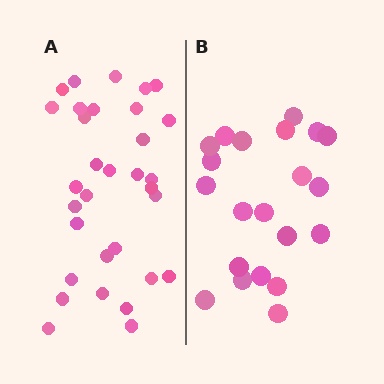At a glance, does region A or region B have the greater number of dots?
Region A (the left region) has more dots.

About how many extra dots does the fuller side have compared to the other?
Region A has roughly 12 or so more dots than region B.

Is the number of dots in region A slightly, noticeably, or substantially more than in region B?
Region A has substantially more. The ratio is roughly 1.5 to 1.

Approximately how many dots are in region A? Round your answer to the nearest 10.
About 30 dots. (The exact count is 32, which rounds to 30.)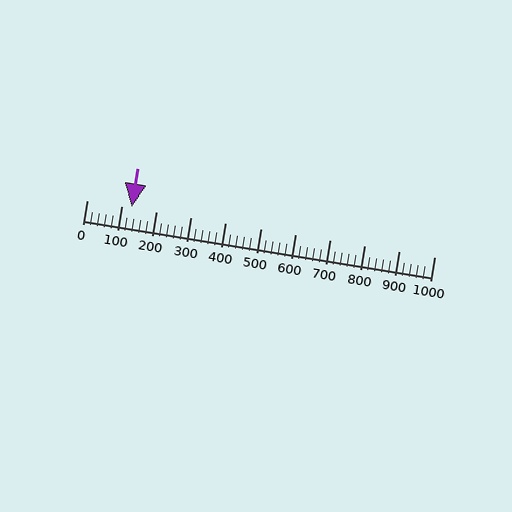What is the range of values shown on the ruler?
The ruler shows values from 0 to 1000.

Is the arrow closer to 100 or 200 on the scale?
The arrow is closer to 100.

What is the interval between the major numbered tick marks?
The major tick marks are spaced 100 units apart.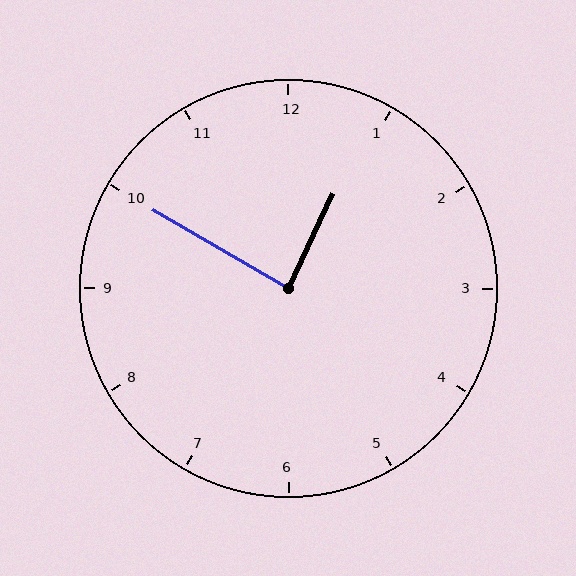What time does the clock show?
12:50.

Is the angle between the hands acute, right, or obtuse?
It is right.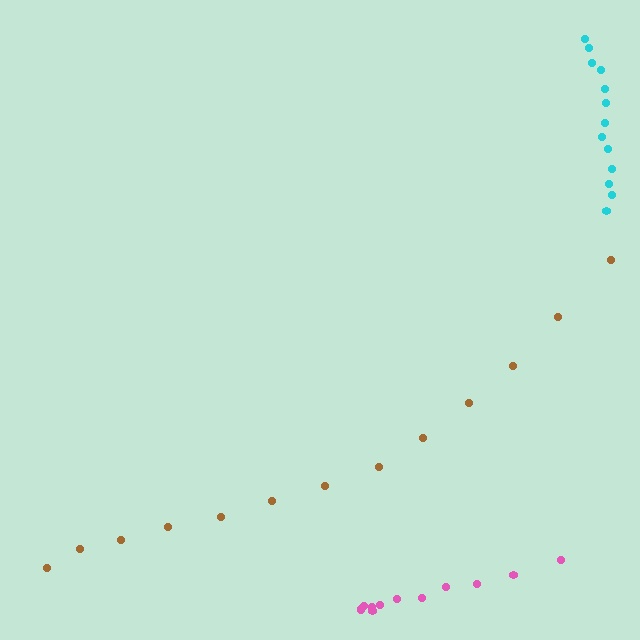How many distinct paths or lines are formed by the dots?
There are 3 distinct paths.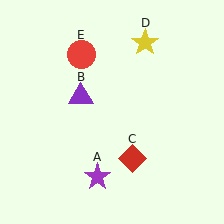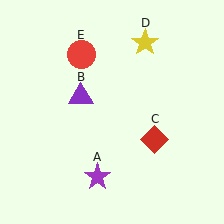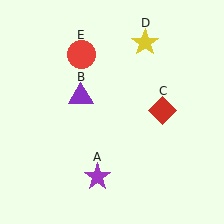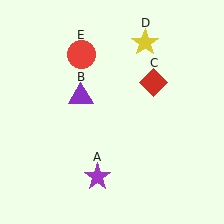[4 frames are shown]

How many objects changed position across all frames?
1 object changed position: red diamond (object C).